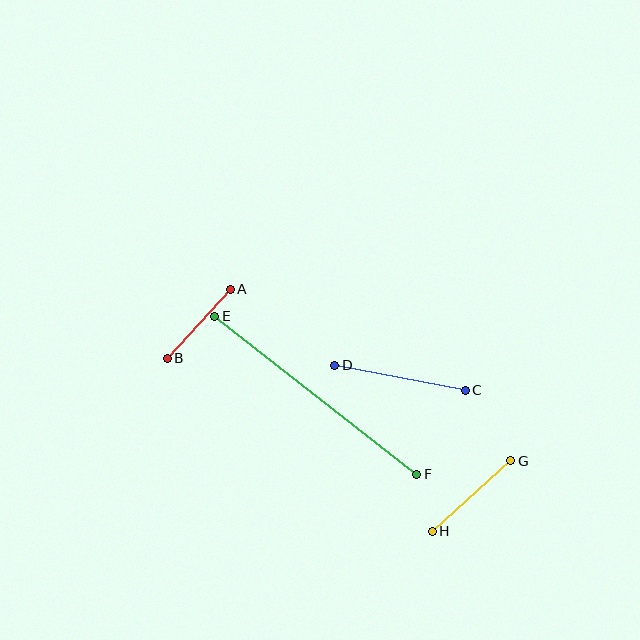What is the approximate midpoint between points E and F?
The midpoint is at approximately (316, 395) pixels.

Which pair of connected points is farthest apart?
Points E and F are farthest apart.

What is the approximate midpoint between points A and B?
The midpoint is at approximately (199, 324) pixels.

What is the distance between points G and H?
The distance is approximately 105 pixels.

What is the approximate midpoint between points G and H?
The midpoint is at approximately (472, 496) pixels.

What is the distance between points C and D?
The distance is approximately 133 pixels.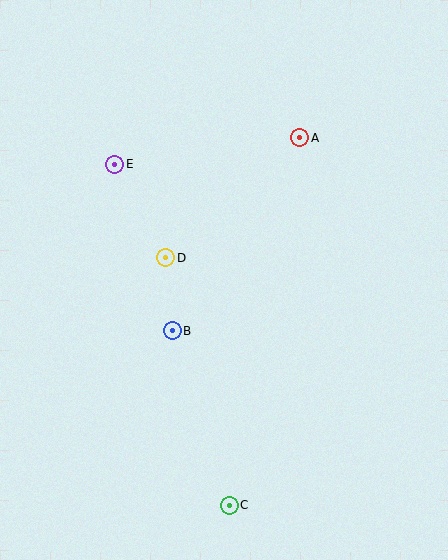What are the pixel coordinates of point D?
Point D is at (166, 258).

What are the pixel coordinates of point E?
Point E is at (115, 164).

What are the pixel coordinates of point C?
Point C is at (229, 505).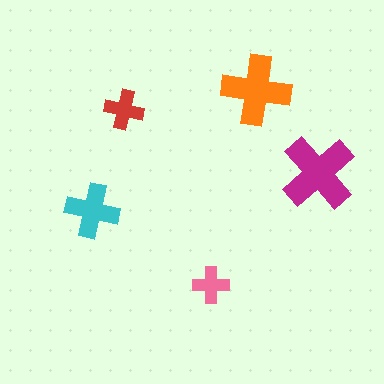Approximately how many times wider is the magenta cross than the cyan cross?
About 1.5 times wider.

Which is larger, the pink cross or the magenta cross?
The magenta one.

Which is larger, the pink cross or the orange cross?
The orange one.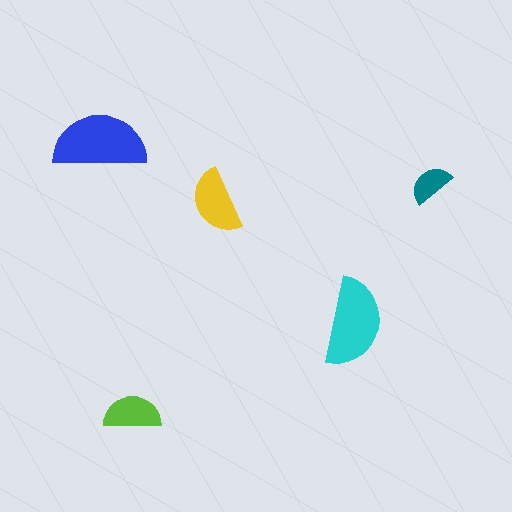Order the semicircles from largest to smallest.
the blue one, the cyan one, the yellow one, the lime one, the teal one.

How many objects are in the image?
There are 5 objects in the image.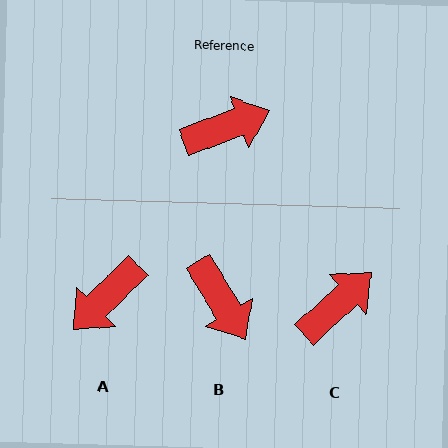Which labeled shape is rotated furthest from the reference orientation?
A, about 156 degrees away.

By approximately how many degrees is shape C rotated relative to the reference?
Approximately 23 degrees counter-clockwise.